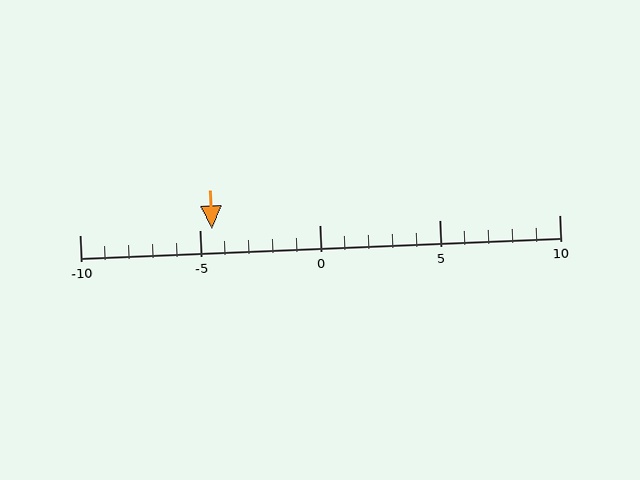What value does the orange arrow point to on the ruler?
The orange arrow points to approximately -4.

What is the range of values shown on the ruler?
The ruler shows values from -10 to 10.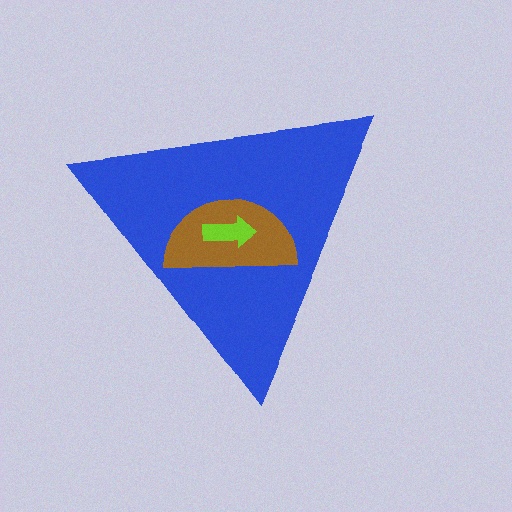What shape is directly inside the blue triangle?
The brown semicircle.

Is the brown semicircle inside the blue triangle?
Yes.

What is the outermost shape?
The blue triangle.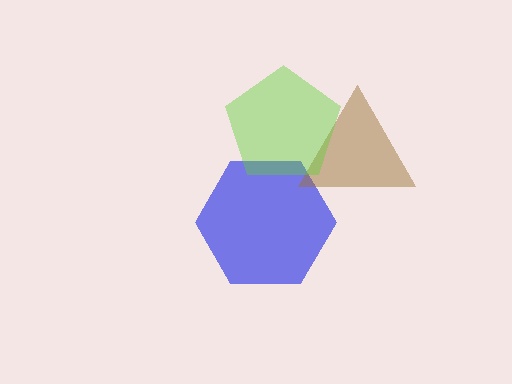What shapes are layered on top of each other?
The layered shapes are: a blue hexagon, a brown triangle, a lime pentagon.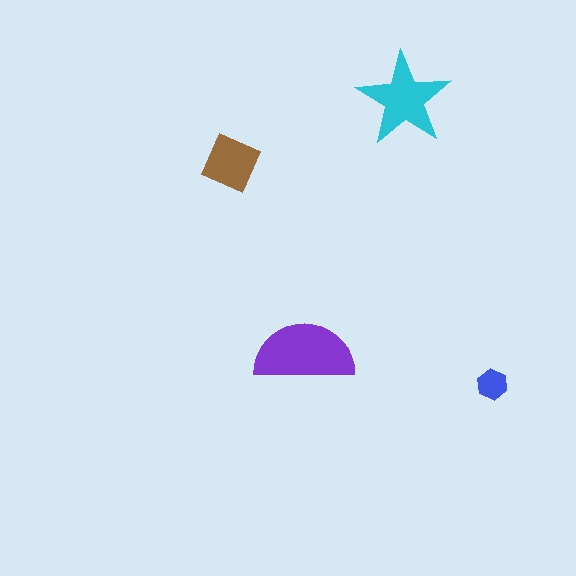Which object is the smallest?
The blue hexagon.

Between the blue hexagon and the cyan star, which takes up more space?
The cyan star.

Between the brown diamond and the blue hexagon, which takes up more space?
The brown diamond.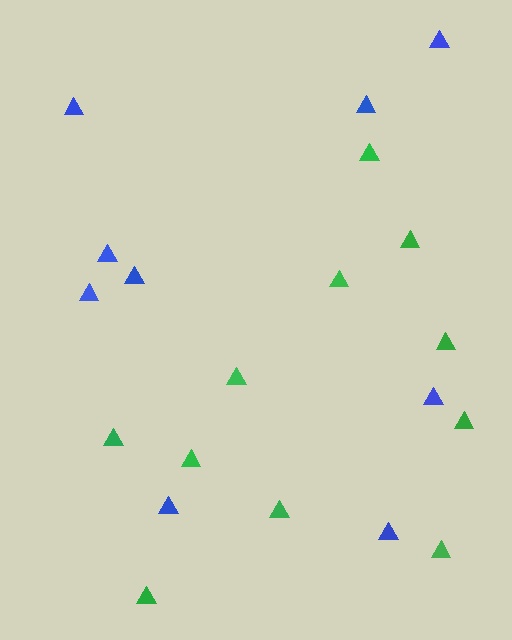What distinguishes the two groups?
There are 2 groups: one group of green triangles (11) and one group of blue triangles (9).